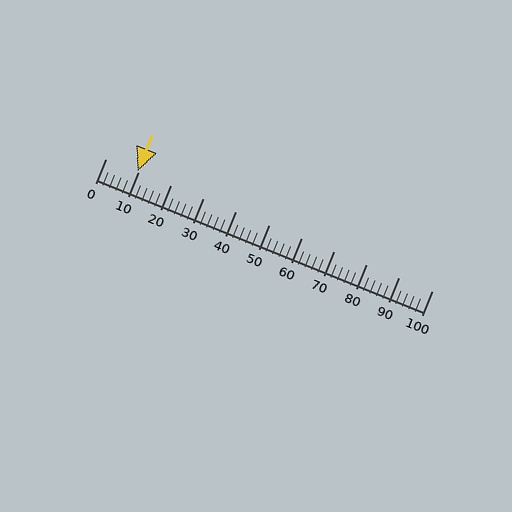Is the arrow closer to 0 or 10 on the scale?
The arrow is closer to 10.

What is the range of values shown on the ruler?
The ruler shows values from 0 to 100.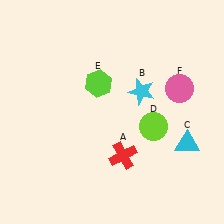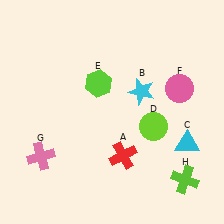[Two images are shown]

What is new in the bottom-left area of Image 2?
A pink cross (G) was added in the bottom-left area of Image 2.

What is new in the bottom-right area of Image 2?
A lime cross (H) was added in the bottom-right area of Image 2.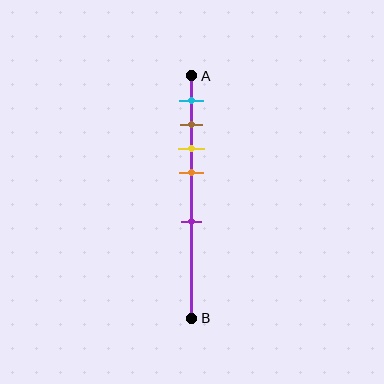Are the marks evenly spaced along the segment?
No, the marks are not evenly spaced.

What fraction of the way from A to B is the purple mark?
The purple mark is approximately 60% (0.6) of the way from A to B.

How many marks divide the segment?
There are 5 marks dividing the segment.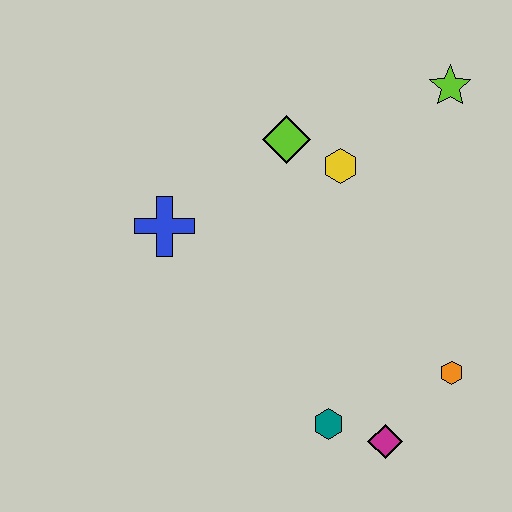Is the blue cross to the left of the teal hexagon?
Yes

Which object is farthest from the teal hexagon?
The lime star is farthest from the teal hexagon.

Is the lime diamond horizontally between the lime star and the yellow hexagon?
No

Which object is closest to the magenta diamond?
The teal hexagon is closest to the magenta diamond.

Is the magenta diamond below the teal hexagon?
Yes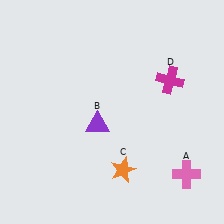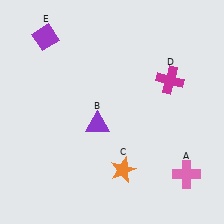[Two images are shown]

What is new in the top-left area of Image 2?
A purple diamond (E) was added in the top-left area of Image 2.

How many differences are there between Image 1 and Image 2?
There is 1 difference between the two images.